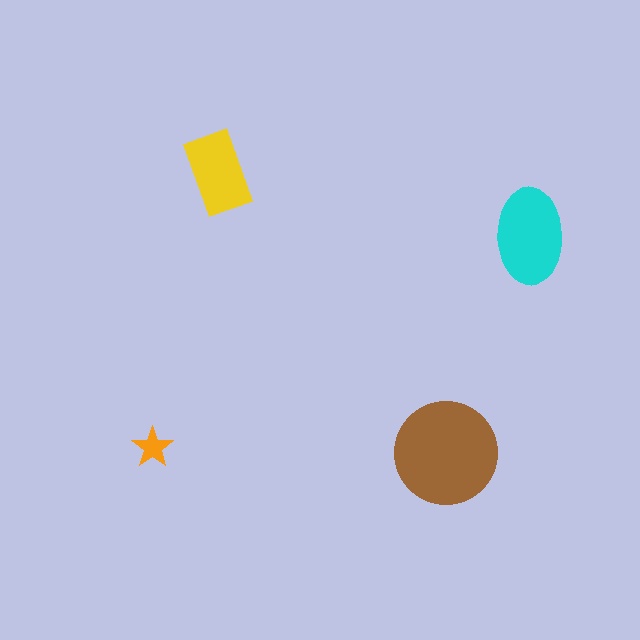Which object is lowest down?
The brown circle is bottommost.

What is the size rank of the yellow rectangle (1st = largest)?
3rd.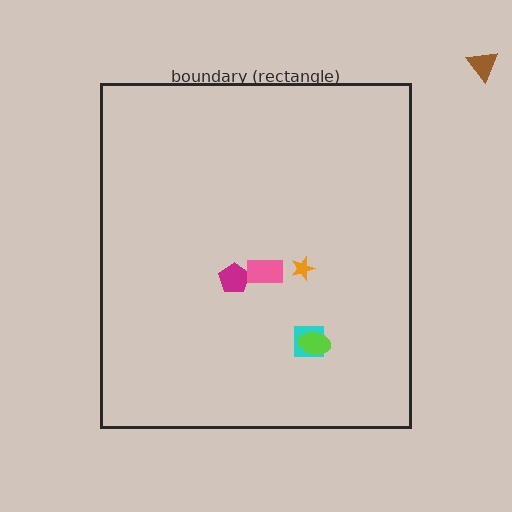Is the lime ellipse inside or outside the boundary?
Inside.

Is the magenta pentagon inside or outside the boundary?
Inside.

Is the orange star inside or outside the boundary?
Inside.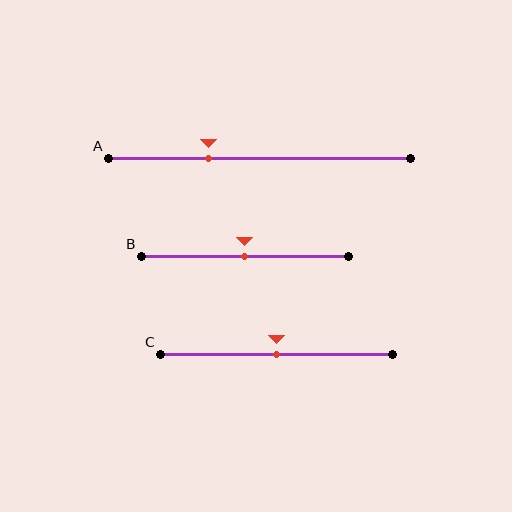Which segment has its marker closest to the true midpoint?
Segment B has its marker closest to the true midpoint.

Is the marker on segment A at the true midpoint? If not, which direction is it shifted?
No, the marker on segment A is shifted to the left by about 17% of the segment length.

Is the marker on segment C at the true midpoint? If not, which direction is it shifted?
Yes, the marker on segment C is at the true midpoint.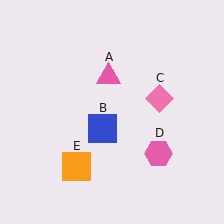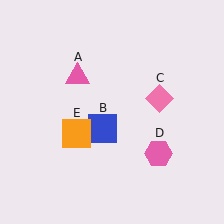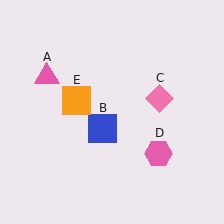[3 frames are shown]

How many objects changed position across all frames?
2 objects changed position: pink triangle (object A), orange square (object E).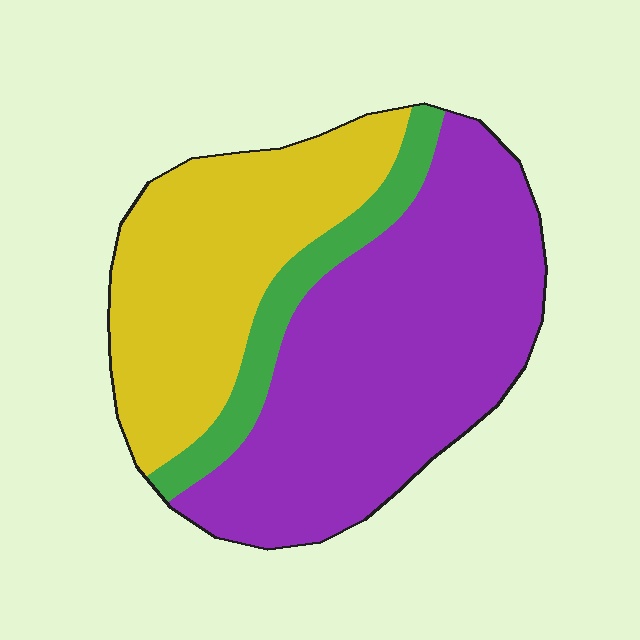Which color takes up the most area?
Purple, at roughly 55%.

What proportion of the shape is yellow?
Yellow takes up about one third (1/3) of the shape.